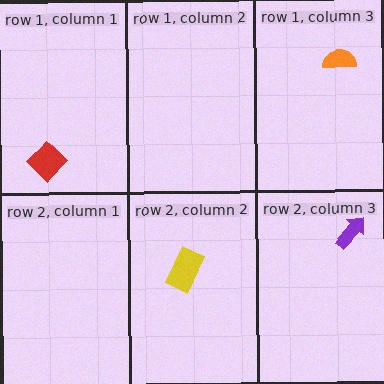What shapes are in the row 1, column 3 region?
The orange semicircle.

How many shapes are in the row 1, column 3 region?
1.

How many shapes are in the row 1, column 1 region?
1.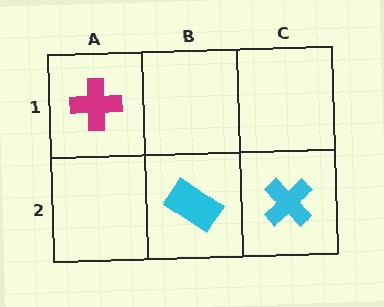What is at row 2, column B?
A cyan rectangle.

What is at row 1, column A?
A magenta cross.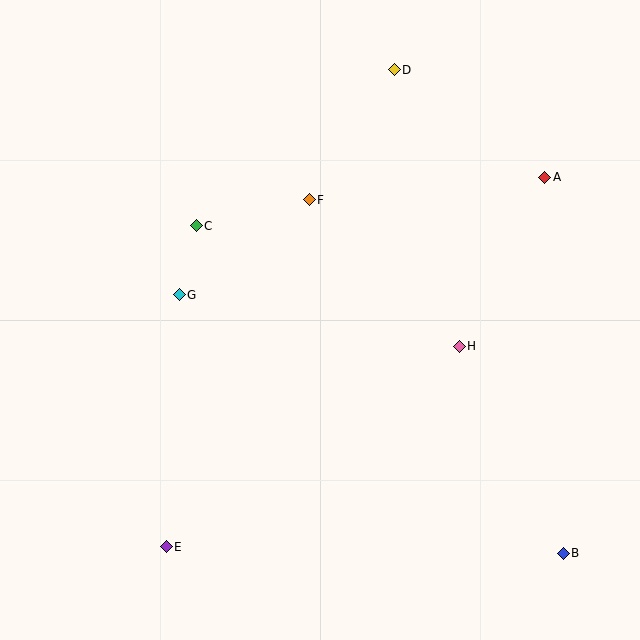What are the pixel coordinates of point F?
Point F is at (309, 200).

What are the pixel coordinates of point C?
Point C is at (196, 226).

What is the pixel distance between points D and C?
The distance between D and C is 252 pixels.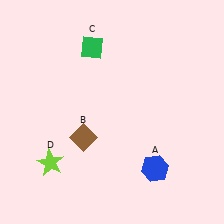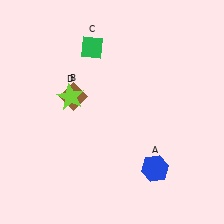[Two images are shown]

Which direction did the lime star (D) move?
The lime star (D) moved up.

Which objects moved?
The objects that moved are: the brown diamond (B), the lime star (D).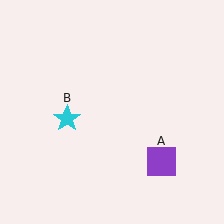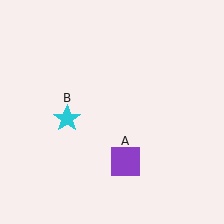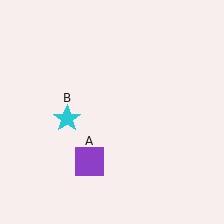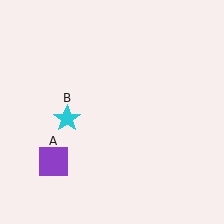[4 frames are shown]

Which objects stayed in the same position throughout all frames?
Cyan star (object B) remained stationary.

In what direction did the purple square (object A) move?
The purple square (object A) moved left.